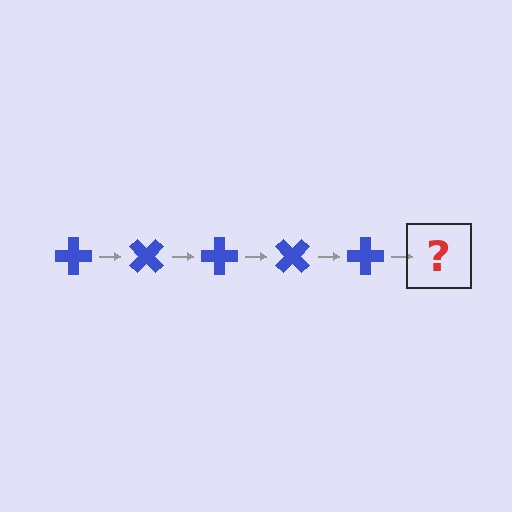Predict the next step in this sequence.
The next step is a blue cross rotated 225 degrees.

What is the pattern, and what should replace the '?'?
The pattern is that the cross rotates 45 degrees each step. The '?' should be a blue cross rotated 225 degrees.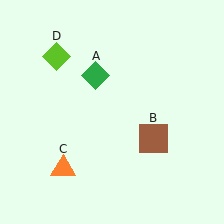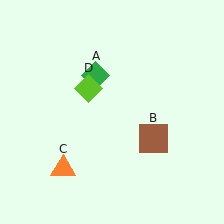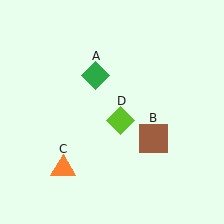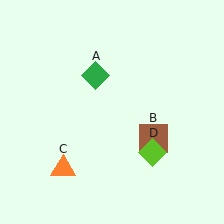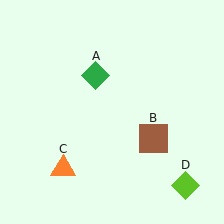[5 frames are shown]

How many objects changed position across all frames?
1 object changed position: lime diamond (object D).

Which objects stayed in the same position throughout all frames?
Green diamond (object A) and brown square (object B) and orange triangle (object C) remained stationary.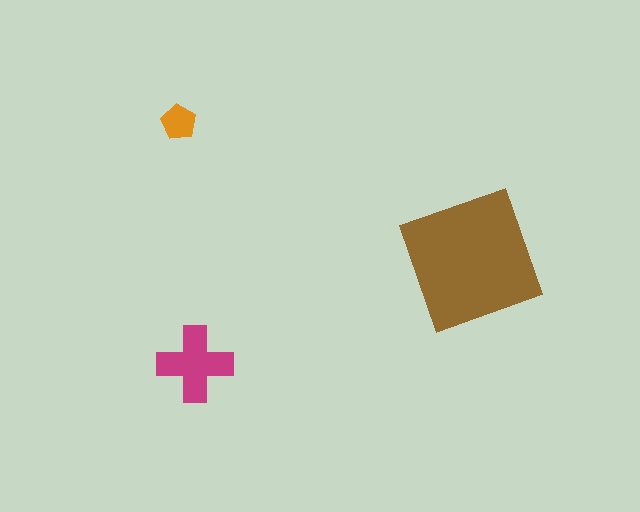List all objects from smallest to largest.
The orange pentagon, the magenta cross, the brown square.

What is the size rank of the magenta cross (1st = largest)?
2nd.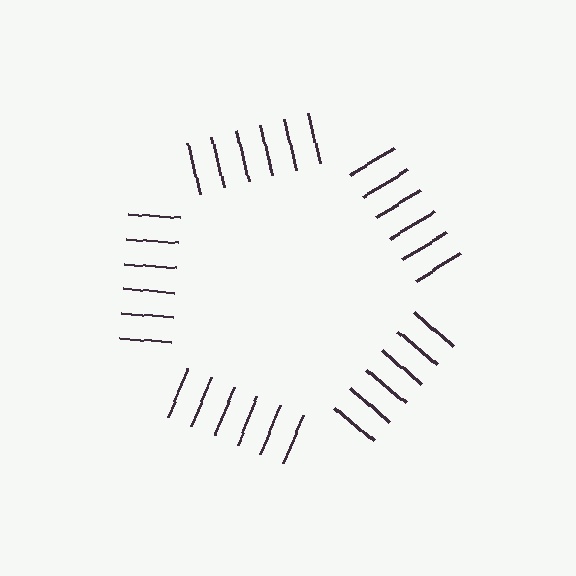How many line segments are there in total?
30 — 6 along each of the 5 edges.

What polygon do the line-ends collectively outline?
An illusory pentagon — the line segments terminate on its edges but no continuous stroke is drawn.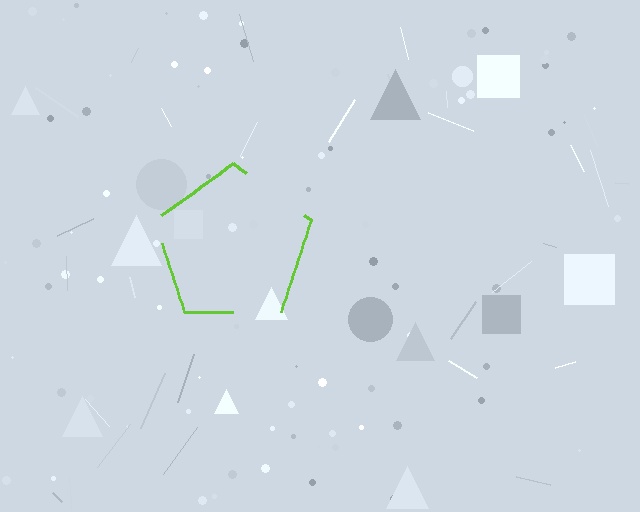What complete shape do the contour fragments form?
The contour fragments form a pentagon.